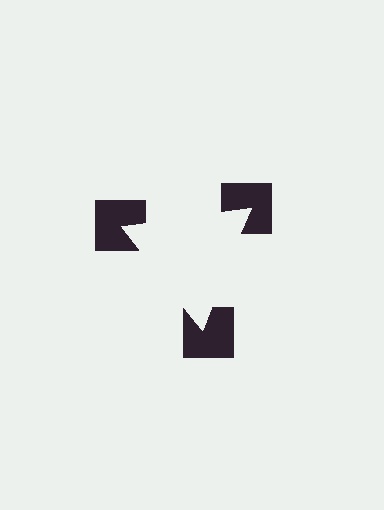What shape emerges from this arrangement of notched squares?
An illusory triangle — its edges are inferred from the aligned wedge cuts in the notched squares, not physically drawn.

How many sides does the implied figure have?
3 sides.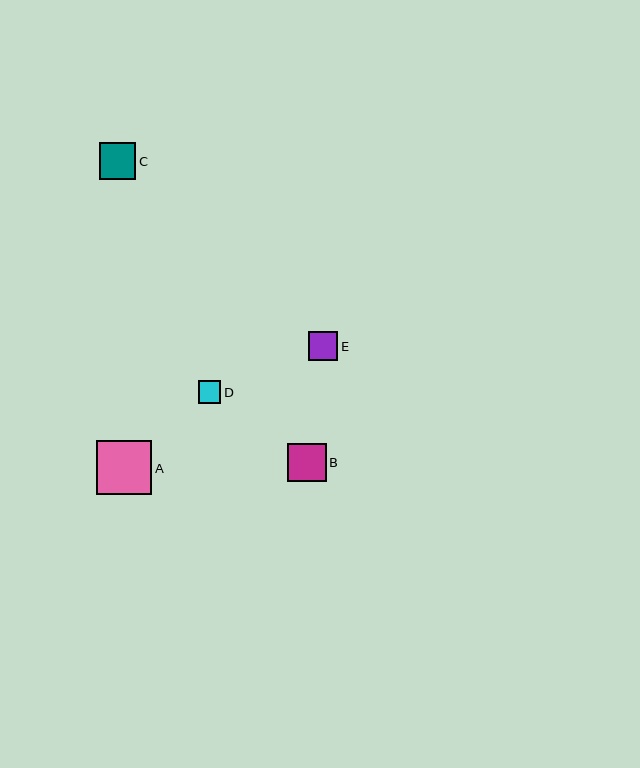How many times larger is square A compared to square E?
Square A is approximately 1.9 times the size of square E.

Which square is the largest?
Square A is the largest with a size of approximately 55 pixels.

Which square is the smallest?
Square D is the smallest with a size of approximately 23 pixels.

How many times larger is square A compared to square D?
Square A is approximately 2.4 times the size of square D.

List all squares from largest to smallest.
From largest to smallest: A, B, C, E, D.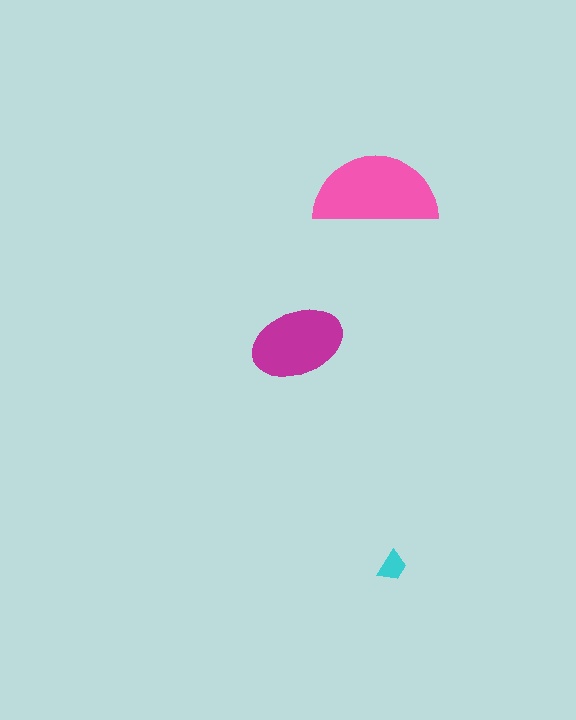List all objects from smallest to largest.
The cyan trapezoid, the magenta ellipse, the pink semicircle.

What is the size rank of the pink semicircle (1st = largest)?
1st.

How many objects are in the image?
There are 3 objects in the image.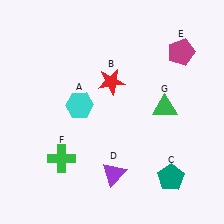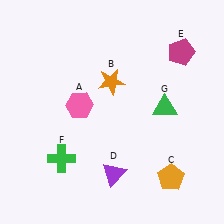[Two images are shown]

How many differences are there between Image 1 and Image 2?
There are 3 differences between the two images.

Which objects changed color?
A changed from cyan to pink. B changed from red to orange. C changed from teal to orange.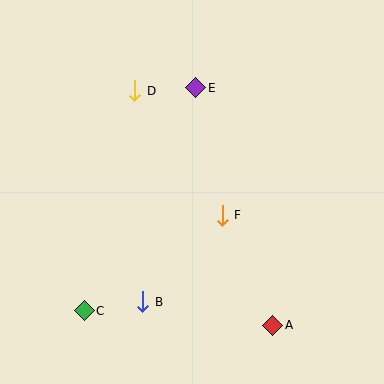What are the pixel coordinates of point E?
Point E is at (196, 88).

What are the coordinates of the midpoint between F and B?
The midpoint between F and B is at (182, 259).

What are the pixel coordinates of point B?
Point B is at (143, 302).